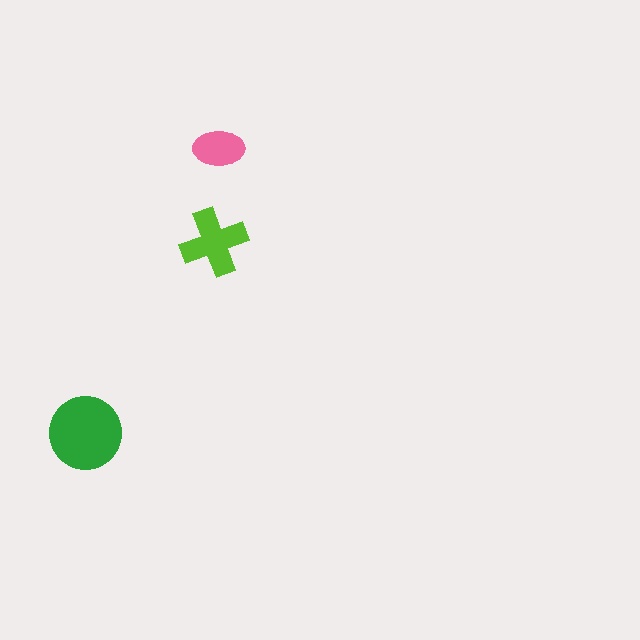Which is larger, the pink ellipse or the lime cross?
The lime cross.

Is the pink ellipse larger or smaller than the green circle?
Smaller.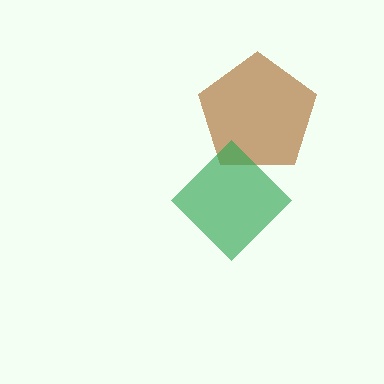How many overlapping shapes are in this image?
There are 2 overlapping shapes in the image.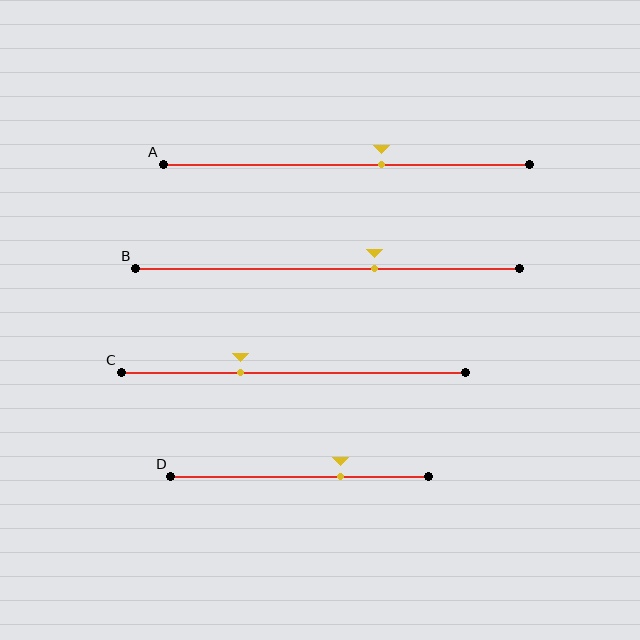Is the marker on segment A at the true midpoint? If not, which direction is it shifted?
No, the marker on segment A is shifted to the right by about 10% of the segment length.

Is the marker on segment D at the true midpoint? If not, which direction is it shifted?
No, the marker on segment D is shifted to the right by about 16% of the segment length.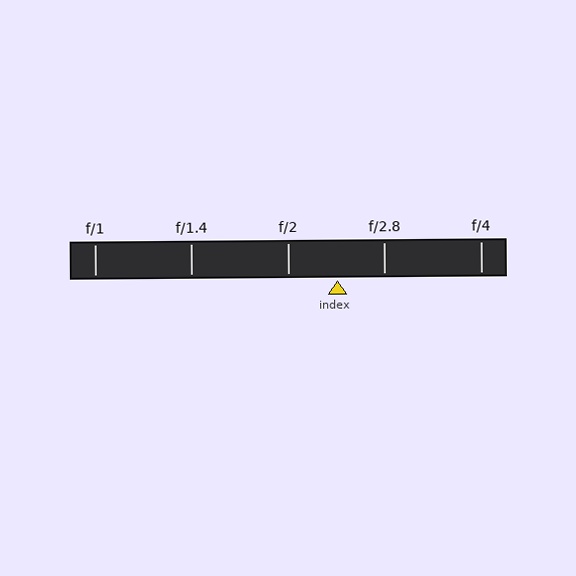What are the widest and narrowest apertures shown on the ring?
The widest aperture shown is f/1 and the narrowest is f/4.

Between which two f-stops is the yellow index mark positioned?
The index mark is between f/2 and f/2.8.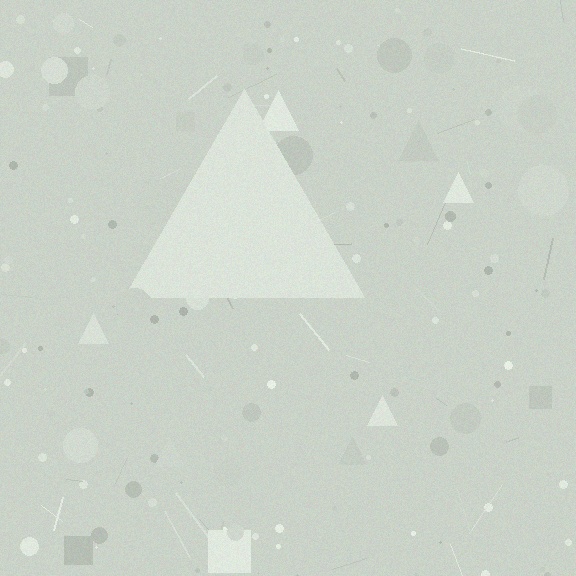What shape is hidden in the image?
A triangle is hidden in the image.